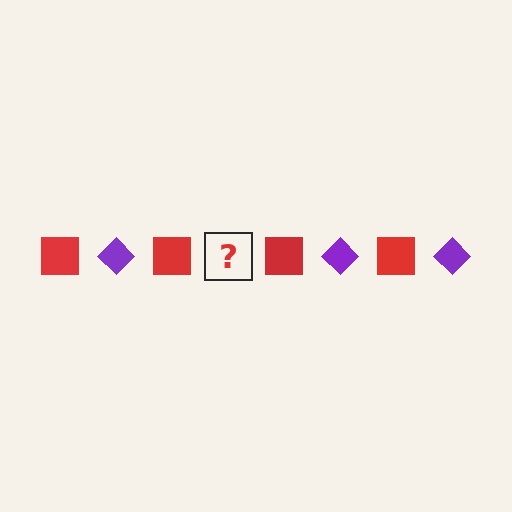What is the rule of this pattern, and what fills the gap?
The rule is that the pattern alternates between red square and purple diamond. The gap should be filled with a purple diamond.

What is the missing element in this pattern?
The missing element is a purple diamond.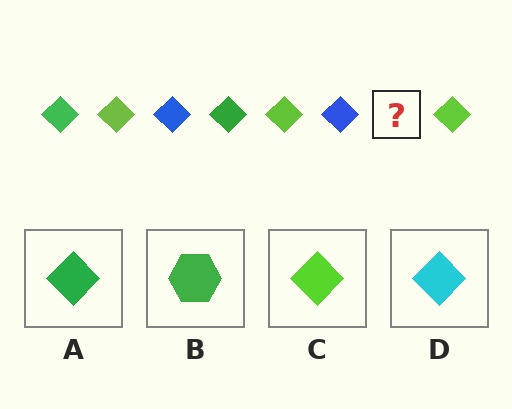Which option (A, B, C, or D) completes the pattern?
A.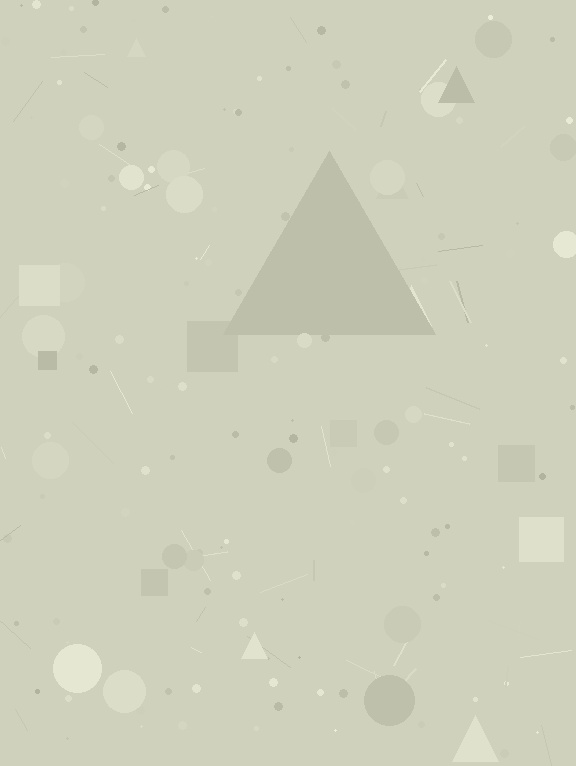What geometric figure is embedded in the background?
A triangle is embedded in the background.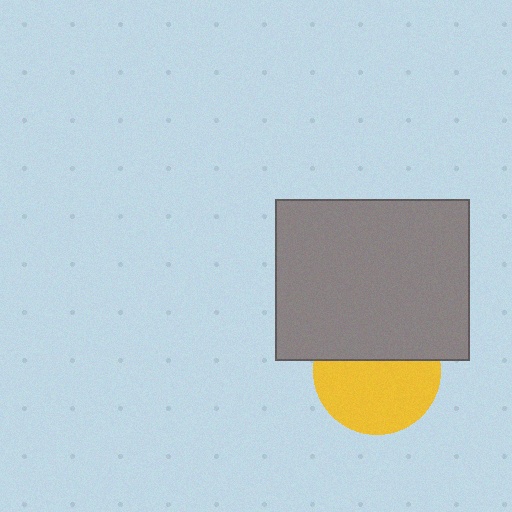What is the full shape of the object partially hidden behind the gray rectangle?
The partially hidden object is a yellow circle.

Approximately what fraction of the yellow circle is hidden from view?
Roughly 40% of the yellow circle is hidden behind the gray rectangle.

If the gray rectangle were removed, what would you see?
You would see the complete yellow circle.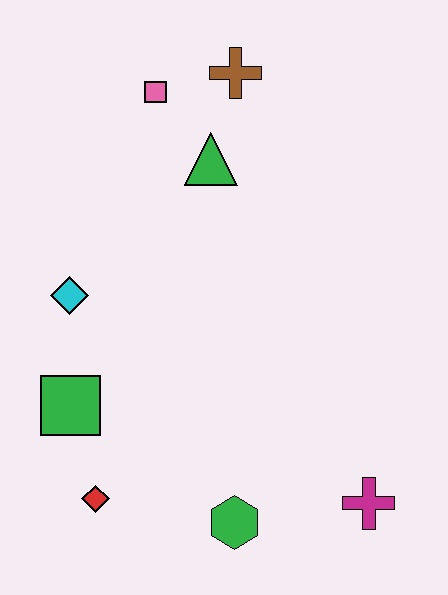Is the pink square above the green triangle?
Yes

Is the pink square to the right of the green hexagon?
No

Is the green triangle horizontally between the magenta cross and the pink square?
Yes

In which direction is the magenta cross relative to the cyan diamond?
The magenta cross is to the right of the cyan diamond.